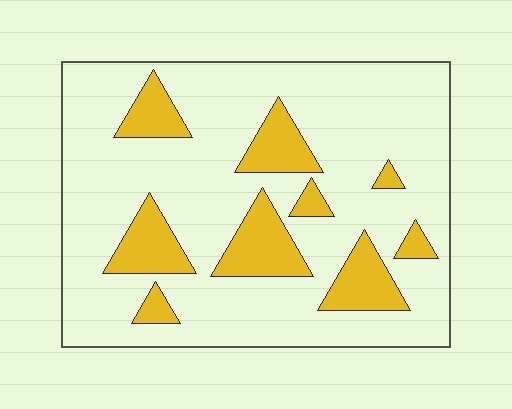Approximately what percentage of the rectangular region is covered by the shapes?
Approximately 20%.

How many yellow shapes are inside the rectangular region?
9.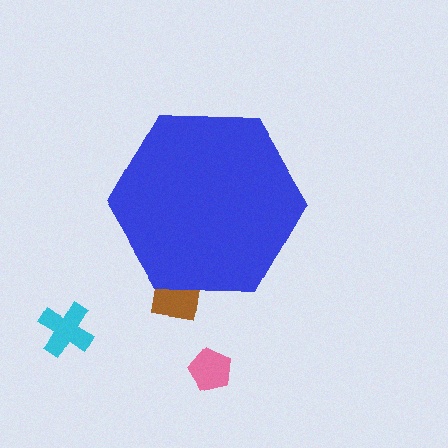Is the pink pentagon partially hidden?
No, the pink pentagon is fully visible.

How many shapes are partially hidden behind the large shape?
1 shape is partially hidden.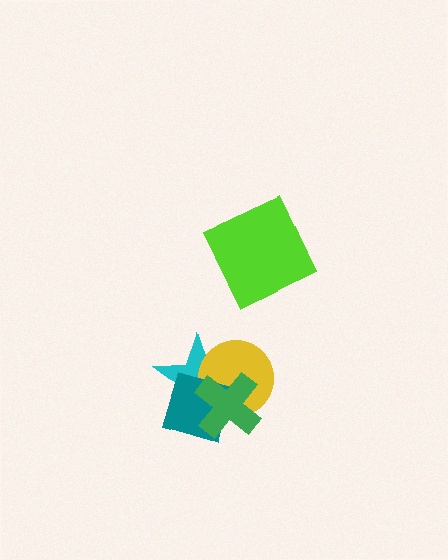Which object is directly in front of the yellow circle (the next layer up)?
The teal square is directly in front of the yellow circle.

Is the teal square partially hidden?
Yes, it is partially covered by another shape.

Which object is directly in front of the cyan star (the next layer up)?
The yellow circle is directly in front of the cyan star.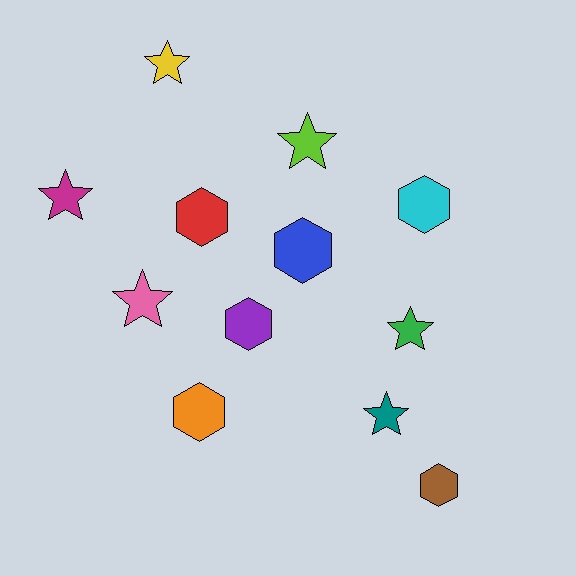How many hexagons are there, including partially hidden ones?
There are 6 hexagons.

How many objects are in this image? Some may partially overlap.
There are 12 objects.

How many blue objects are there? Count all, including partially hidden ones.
There is 1 blue object.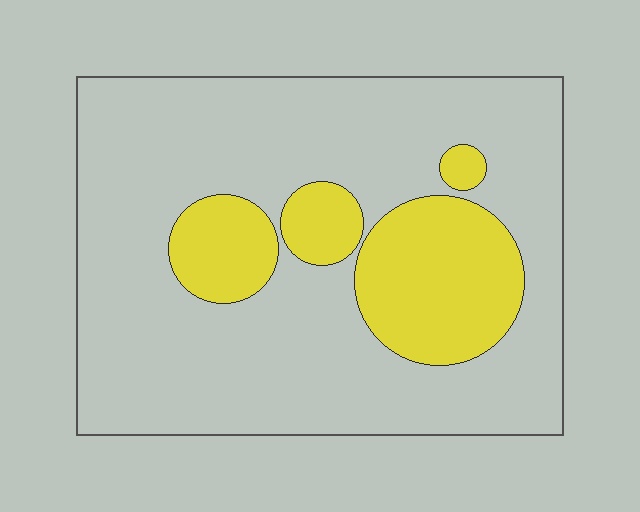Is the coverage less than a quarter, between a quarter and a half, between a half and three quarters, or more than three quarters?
Less than a quarter.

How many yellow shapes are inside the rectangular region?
4.